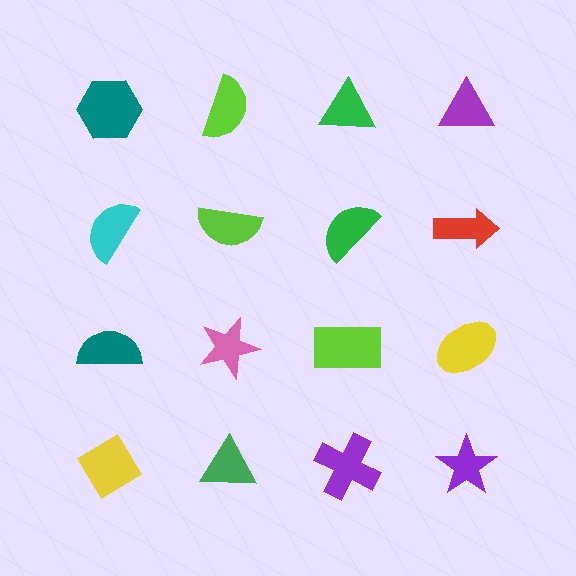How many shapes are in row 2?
4 shapes.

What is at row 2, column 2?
A lime semicircle.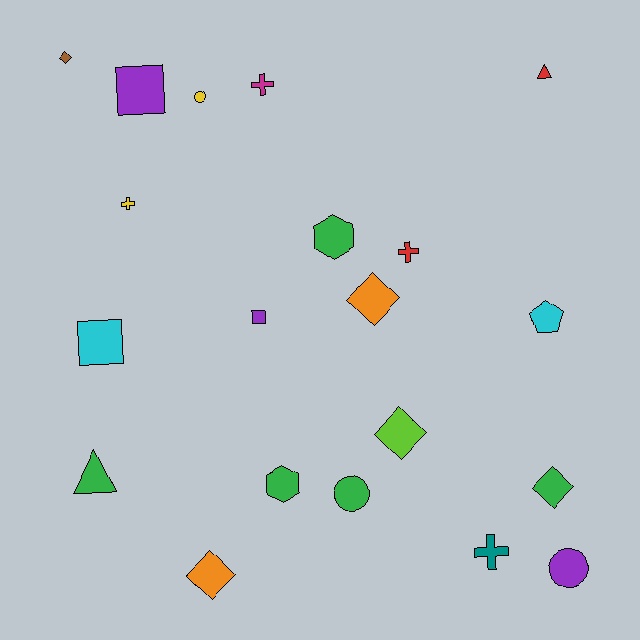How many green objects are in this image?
There are 5 green objects.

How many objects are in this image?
There are 20 objects.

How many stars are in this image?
There are no stars.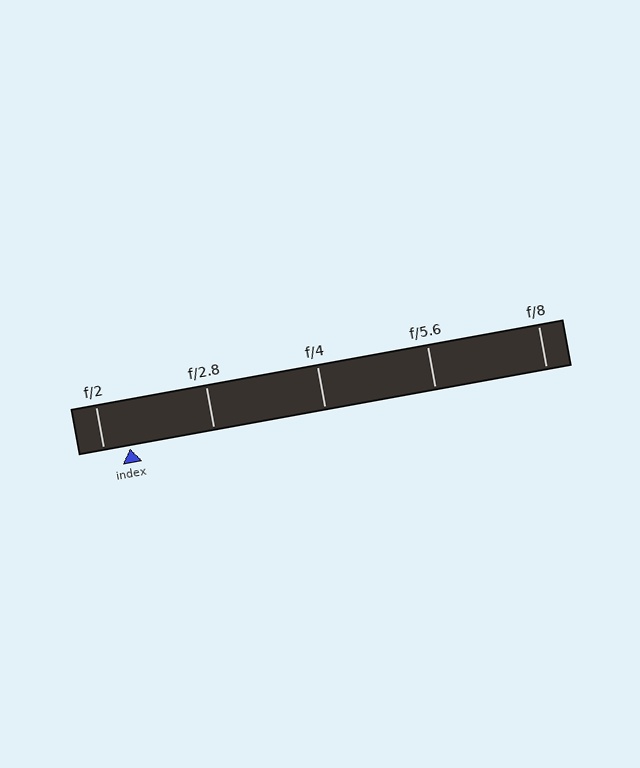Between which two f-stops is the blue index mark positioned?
The index mark is between f/2 and f/2.8.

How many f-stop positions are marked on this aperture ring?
There are 5 f-stop positions marked.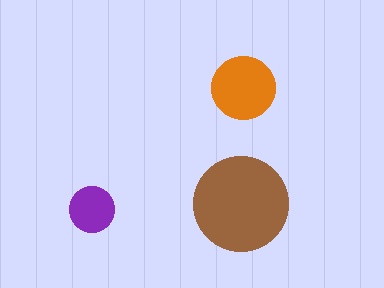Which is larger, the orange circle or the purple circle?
The orange one.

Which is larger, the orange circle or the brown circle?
The brown one.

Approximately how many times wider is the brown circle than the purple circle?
About 2 times wider.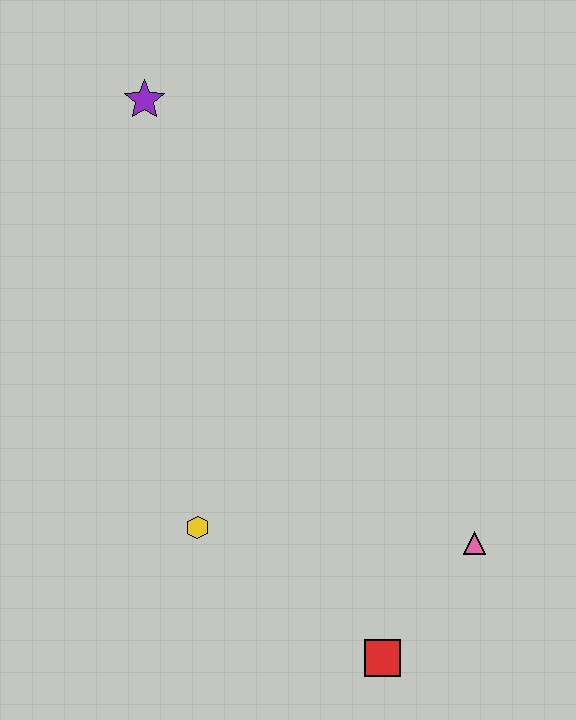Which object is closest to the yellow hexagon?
The red square is closest to the yellow hexagon.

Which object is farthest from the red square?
The purple star is farthest from the red square.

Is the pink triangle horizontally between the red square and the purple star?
No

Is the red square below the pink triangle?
Yes